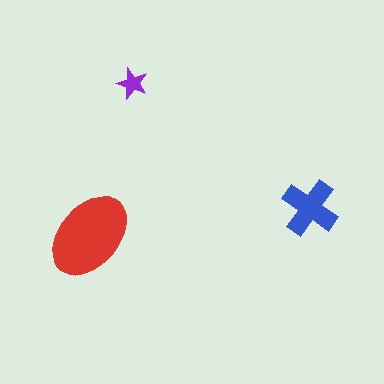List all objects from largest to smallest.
The red ellipse, the blue cross, the purple star.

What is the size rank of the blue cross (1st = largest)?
2nd.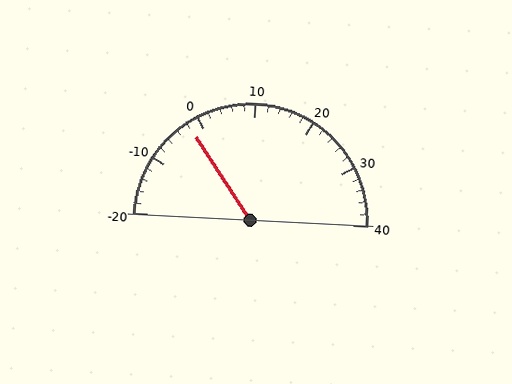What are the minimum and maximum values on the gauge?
The gauge ranges from -20 to 40.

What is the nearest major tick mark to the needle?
The nearest major tick mark is 0.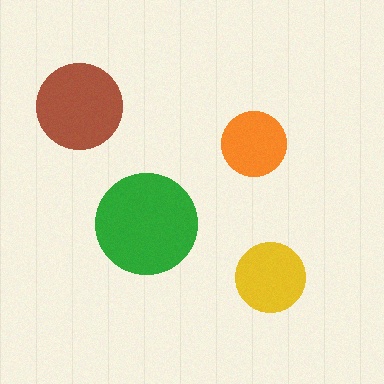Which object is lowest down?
The yellow circle is bottommost.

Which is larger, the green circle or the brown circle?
The green one.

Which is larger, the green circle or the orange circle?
The green one.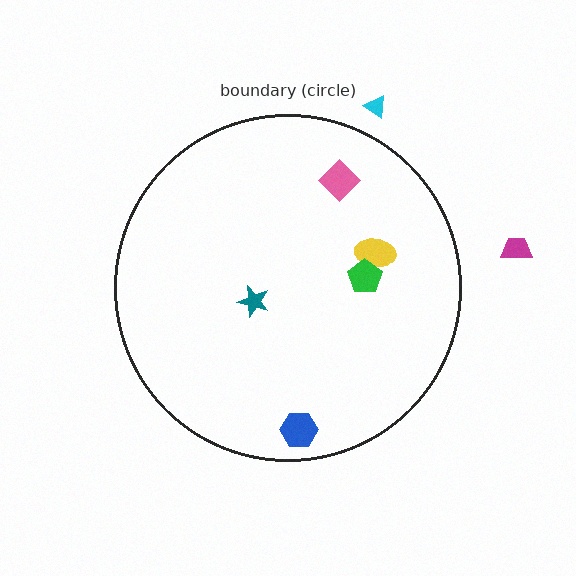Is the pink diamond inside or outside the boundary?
Inside.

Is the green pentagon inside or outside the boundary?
Inside.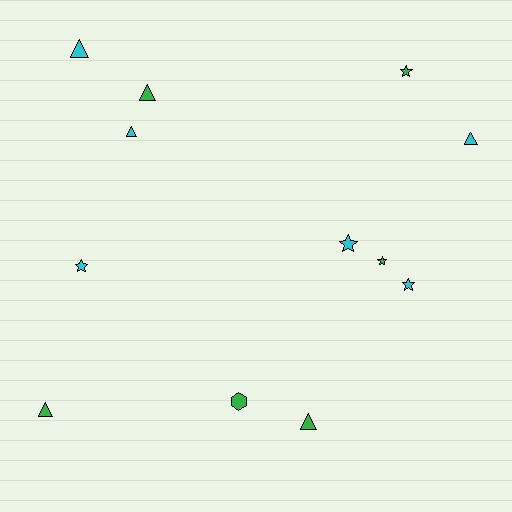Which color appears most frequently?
Cyan, with 6 objects.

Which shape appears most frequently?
Triangle, with 6 objects.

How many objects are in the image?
There are 12 objects.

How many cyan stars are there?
There are 3 cyan stars.